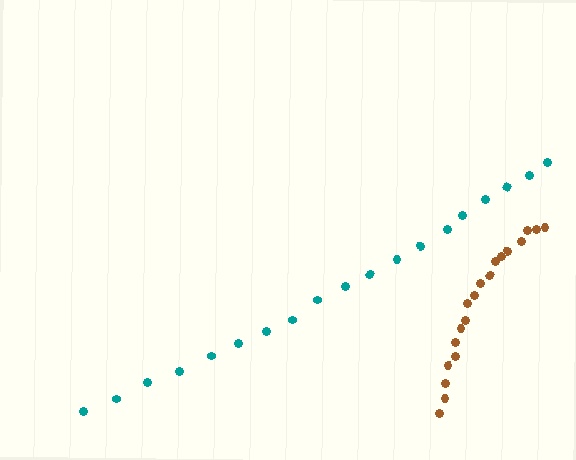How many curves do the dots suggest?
There are 2 distinct paths.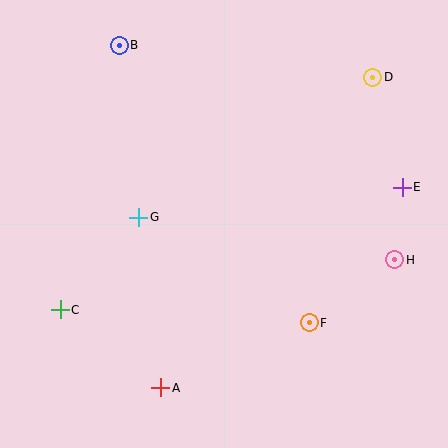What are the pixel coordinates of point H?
Point H is at (395, 260).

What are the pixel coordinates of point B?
Point B is at (119, 45).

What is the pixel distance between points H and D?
The distance between H and D is 184 pixels.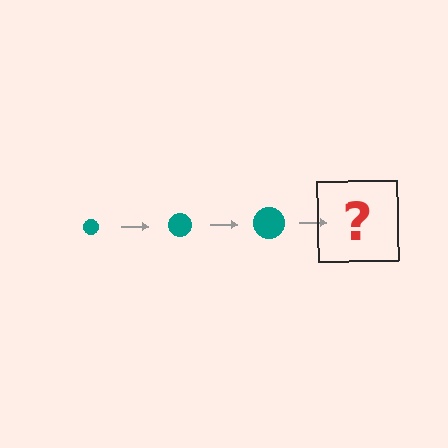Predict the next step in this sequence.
The next step is a teal circle, larger than the previous one.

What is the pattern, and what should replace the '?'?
The pattern is that the circle gets progressively larger each step. The '?' should be a teal circle, larger than the previous one.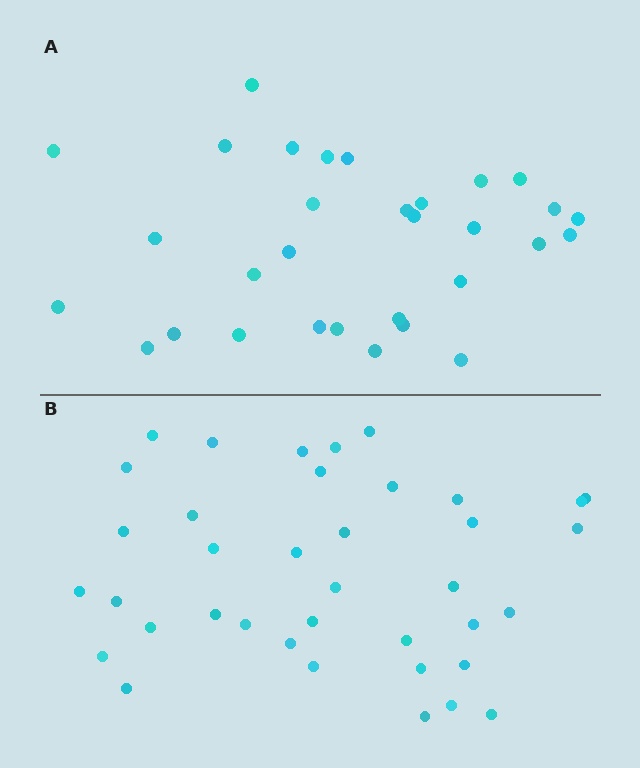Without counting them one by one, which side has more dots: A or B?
Region B (the bottom region) has more dots.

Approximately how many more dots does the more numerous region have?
Region B has roughly 8 or so more dots than region A.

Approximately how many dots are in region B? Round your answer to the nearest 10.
About 40 dots. (The exact count is 38, which rounds to 40.)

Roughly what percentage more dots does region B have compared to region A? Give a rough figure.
About 25% more.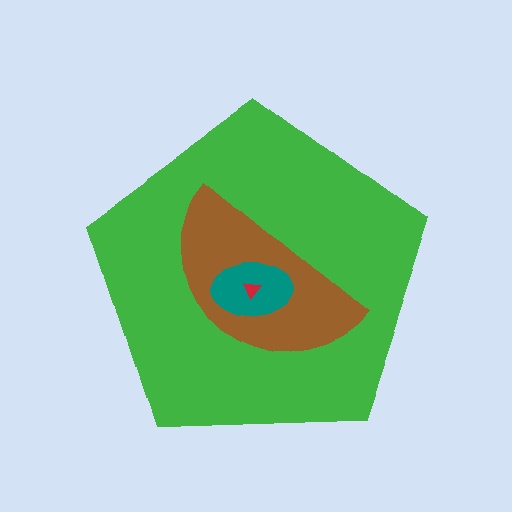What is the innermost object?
The red triangle.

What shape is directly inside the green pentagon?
The brown semicircle.